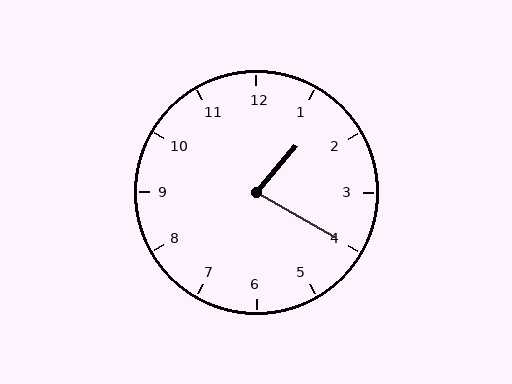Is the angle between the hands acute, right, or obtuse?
It is acute.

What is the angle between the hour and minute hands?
Approximately 80 degrees.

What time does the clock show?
1:20.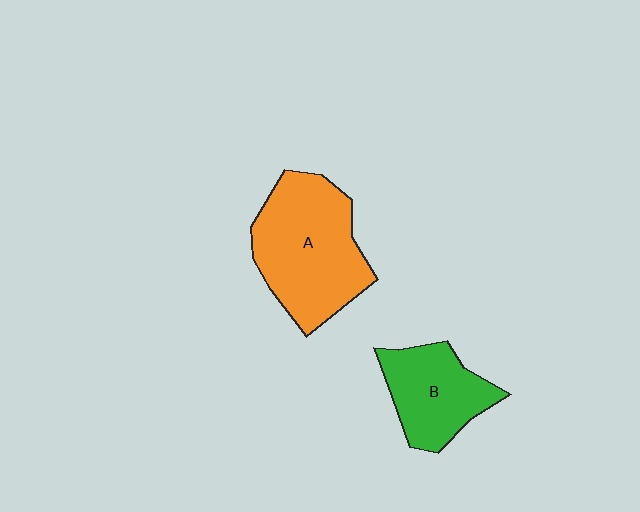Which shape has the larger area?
Shape A (orange).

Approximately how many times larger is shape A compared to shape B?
Approximately 1.6 times.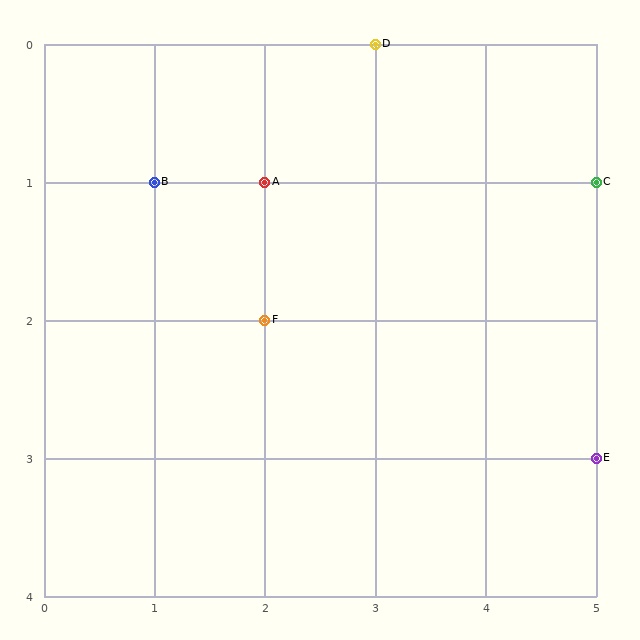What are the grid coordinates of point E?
Point E is at grid coordinates (5, 3).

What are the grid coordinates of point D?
Point D is at grid coordinates (3, 0).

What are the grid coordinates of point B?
Point B is at grid coordinates (1, 1).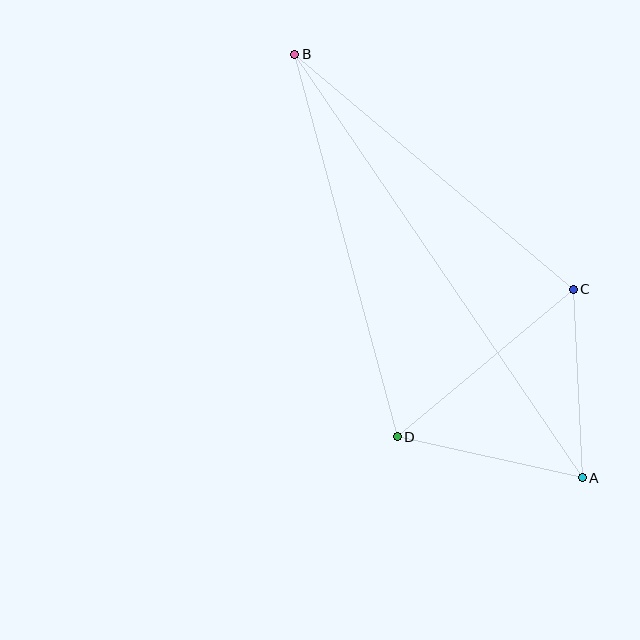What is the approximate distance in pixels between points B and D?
The distance between B and D is approximately 396 pixels.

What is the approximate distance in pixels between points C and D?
The distance between C and D is approximately 230 pixels.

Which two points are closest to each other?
Points A and C are closest to each other.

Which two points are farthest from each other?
Points A and B are farthest from each other.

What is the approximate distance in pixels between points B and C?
The distance between B and C is approximately 364 pixels.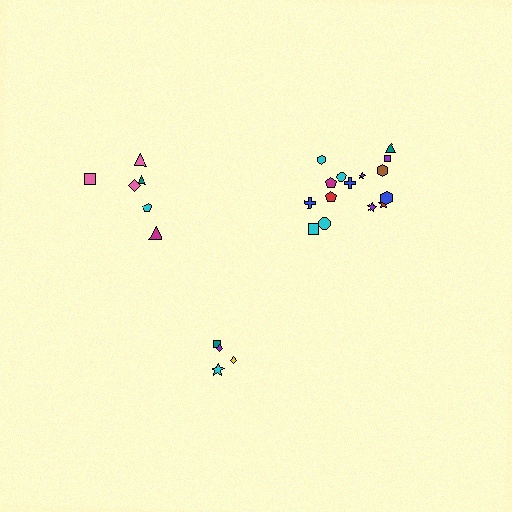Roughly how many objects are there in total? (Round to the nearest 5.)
Roughly 25 objects in total.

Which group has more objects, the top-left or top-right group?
The top-right group.